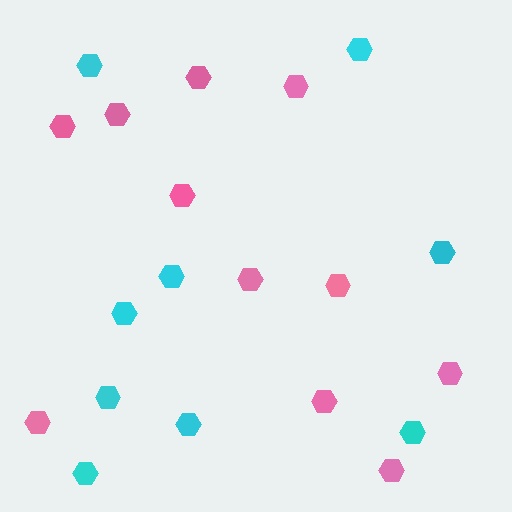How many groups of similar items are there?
There are 2 groups: one group of pink hexagons (11) and one group of cyan hexagons (9).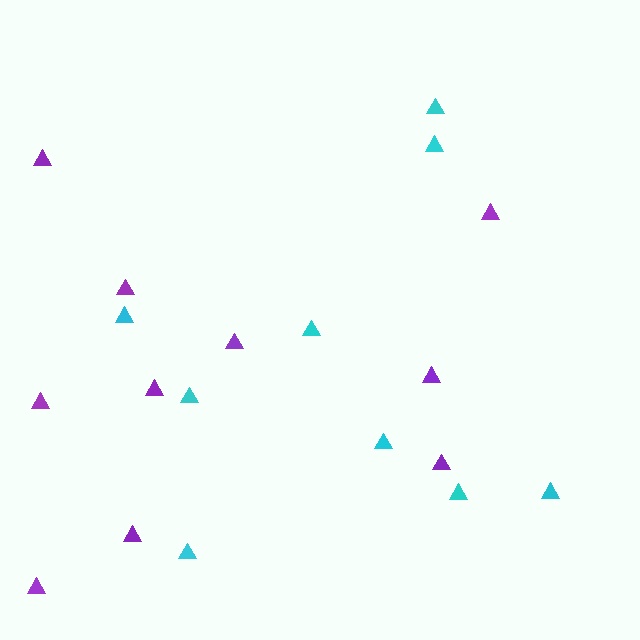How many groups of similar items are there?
There are 2 groups: one group of purple triangles (10) and one group of cyan triangles (9).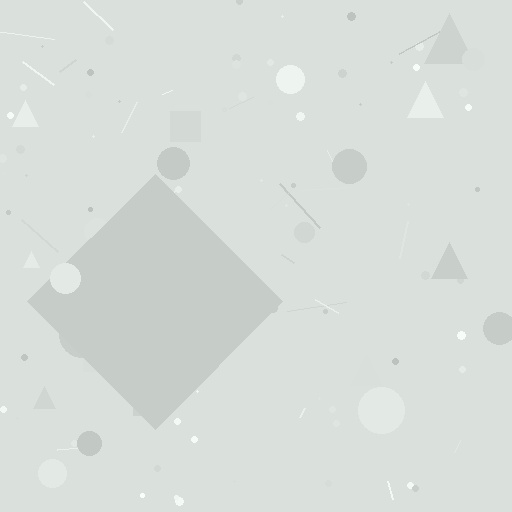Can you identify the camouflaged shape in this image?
The camouflaged shape is a diamond.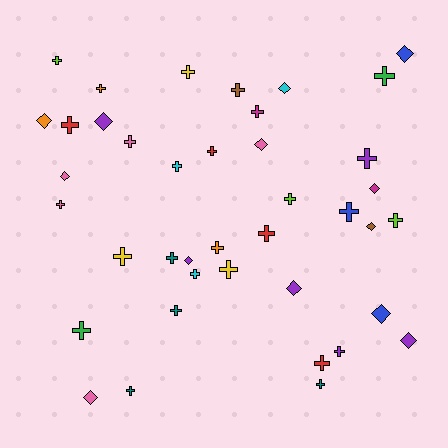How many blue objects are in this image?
There are 3 blue objects.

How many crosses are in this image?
There are 27 crosses.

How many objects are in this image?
There are 40 objects.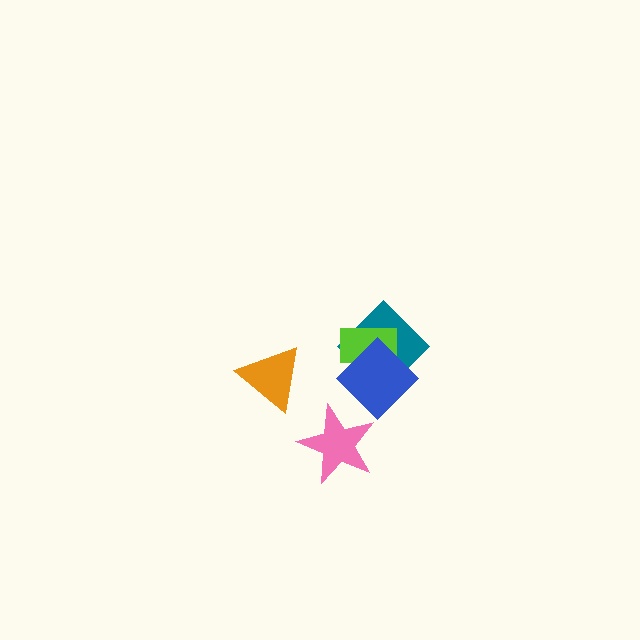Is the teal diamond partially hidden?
Yes, it is partially covered by another shape.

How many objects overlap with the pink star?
0 objects overlap with the pink star.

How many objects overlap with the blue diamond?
2 objects overlap with the blue diamond.